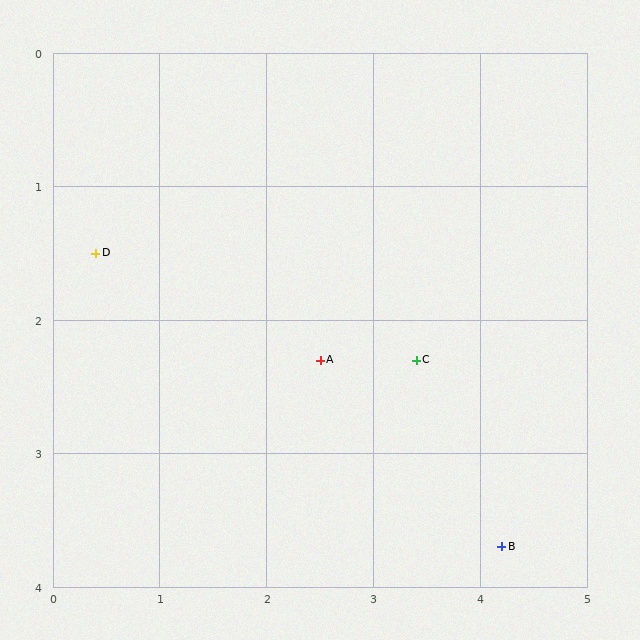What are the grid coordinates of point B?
Point B is at approximately (4.2, 3.7).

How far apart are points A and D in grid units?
Points A and D are about 2.2 grid units apart.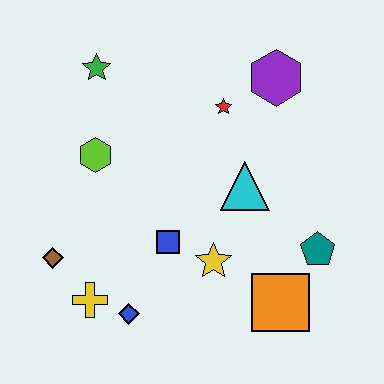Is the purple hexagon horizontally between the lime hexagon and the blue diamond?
No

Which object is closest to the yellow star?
The blue square is closest to the yellow star.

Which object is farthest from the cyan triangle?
The brown diamond is farthest from the cyan triangle.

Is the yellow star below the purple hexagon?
Yes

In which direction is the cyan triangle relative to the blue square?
The cyan triangle is to the right of the blue square.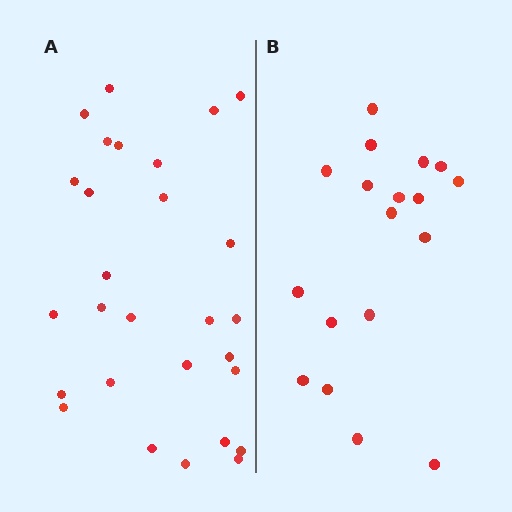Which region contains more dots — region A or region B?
Region A (the left region) has more dots.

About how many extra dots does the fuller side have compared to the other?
Region A has roughly 10 or so more dots than region B.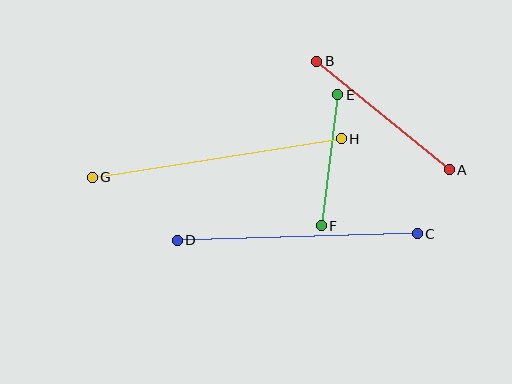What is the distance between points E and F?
The distance is approximately 132 pixels.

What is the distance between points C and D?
The distance is approximately 240 pixels.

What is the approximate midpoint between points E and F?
The midpoint is at approximately (330, 160) pixels.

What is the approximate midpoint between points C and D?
The midpoint is at approximately (297, 237) pixels.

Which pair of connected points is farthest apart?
Points G and H are farthest apart.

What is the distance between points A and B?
The distance is approximately 171 pixels.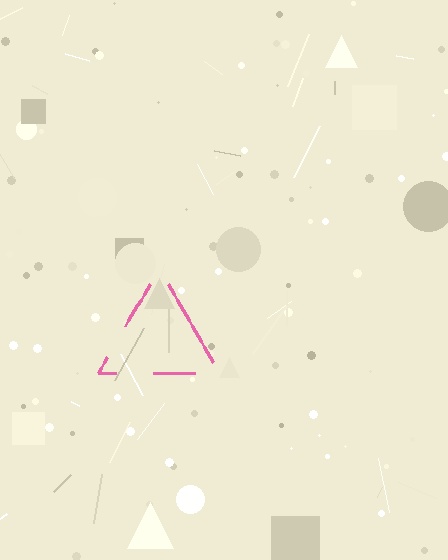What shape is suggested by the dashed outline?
The dashed outline suggests a triangle.